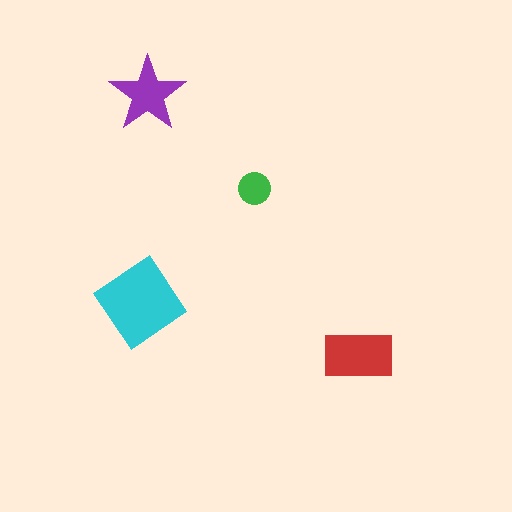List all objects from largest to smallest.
The cyan diamond, the red rectangle, the purple star, the green circle.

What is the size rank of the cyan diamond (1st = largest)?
1st.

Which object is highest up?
The purple star is topmost.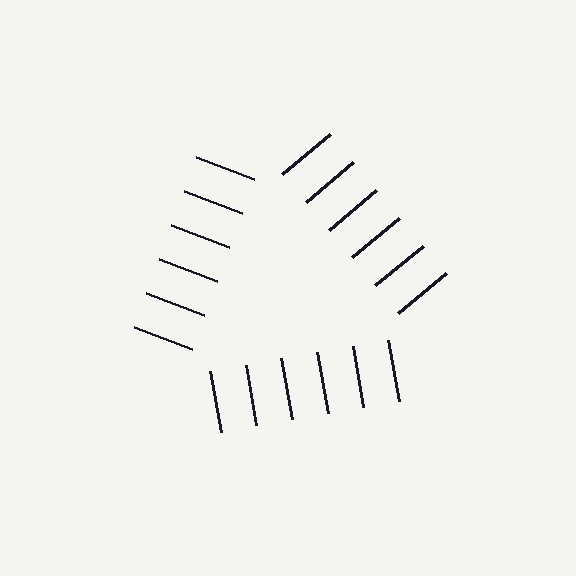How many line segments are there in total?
18 — 6 along each of the 3 edges.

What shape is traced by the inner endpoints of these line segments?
An illusory triangle — the line segments terminate on its edges but no continuous stroke is drawn.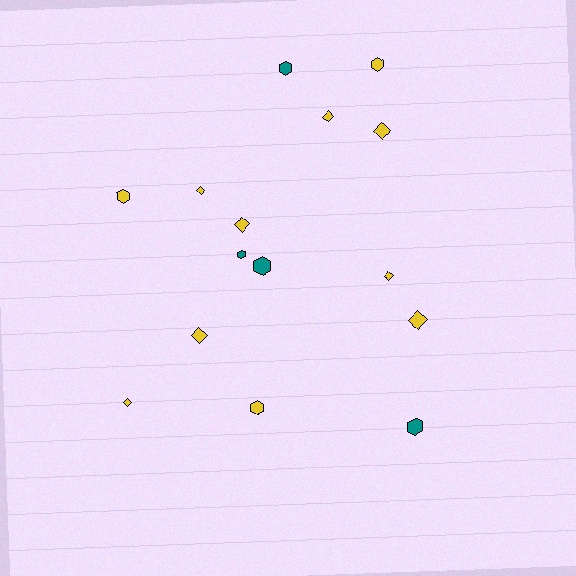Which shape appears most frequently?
Diamond, with 8 objects.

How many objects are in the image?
There are 15 objects.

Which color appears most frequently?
Yellow, with 11 objects.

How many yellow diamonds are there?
There are 8 yellow diamonds.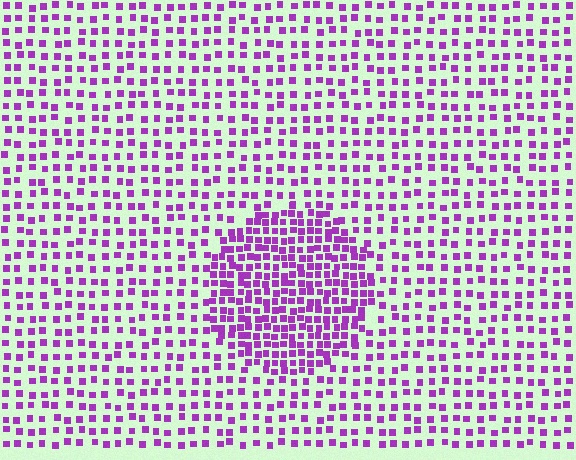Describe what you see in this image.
The image contains small purple elements arranged at two different densities. A circle-shaped region is visible where the elements are more densely packed than the surrounding area.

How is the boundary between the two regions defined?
The boundary is defined by a change in element density (approximately 2.0x ratio). All elements are the same color, size, and shape.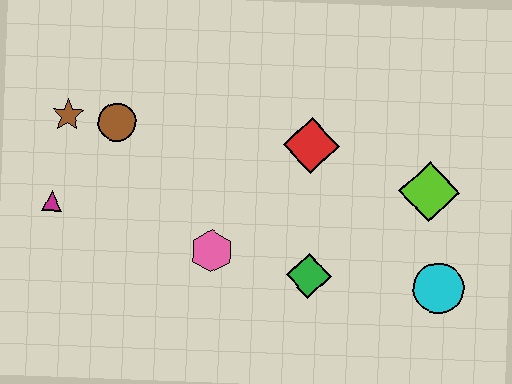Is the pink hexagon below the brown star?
Yes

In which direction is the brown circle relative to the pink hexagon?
The brown circle is above the pink hexagon.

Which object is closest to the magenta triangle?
The brown star is closest to the magenta triangle.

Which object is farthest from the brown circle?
The cyan circle is farthest from the brown circle.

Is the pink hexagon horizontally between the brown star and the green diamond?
Yes